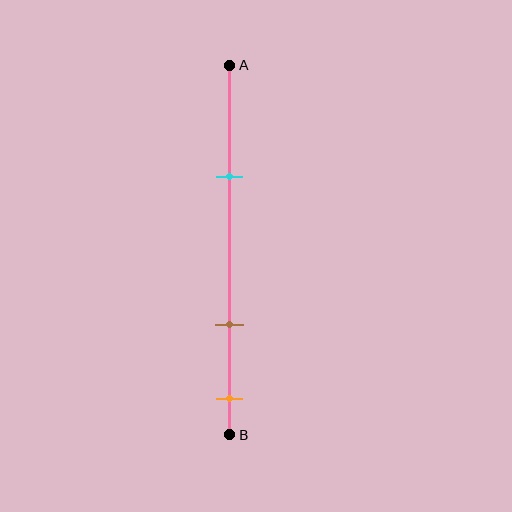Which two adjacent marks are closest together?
The brown and orange marks are the closest adjacent pair.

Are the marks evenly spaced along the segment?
No, the marks are not evenly spaced.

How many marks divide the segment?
There are 3 marks dividing the segment.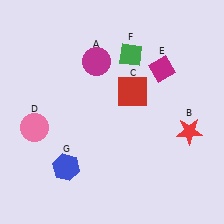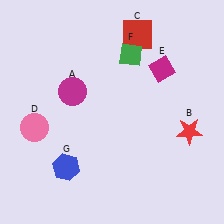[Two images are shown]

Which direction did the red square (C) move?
The red square (C) moved up.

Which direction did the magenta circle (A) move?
The magenta circle (A) moved down.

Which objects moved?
The objects that moved are: the magenta circle (A), the red square (C).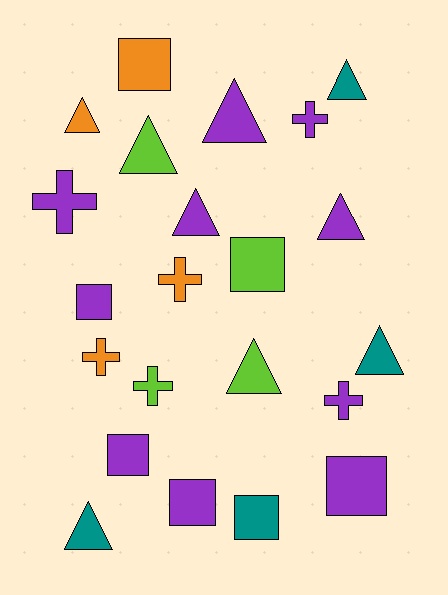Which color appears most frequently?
Purple, with 10 objects.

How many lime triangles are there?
There are 2 lime triangles.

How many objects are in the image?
There are 22 objects.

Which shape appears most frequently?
Triangle, with 9 objects.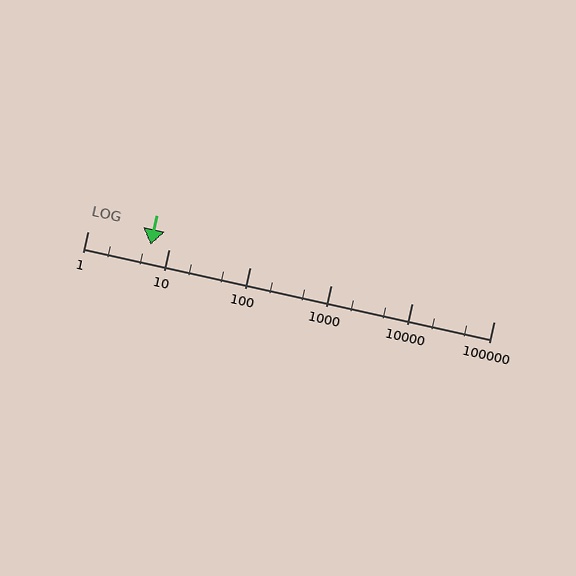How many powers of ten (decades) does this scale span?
The scale spans 5 decades, from 1 to 100000.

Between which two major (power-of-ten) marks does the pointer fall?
The pointer is between 1 and 10.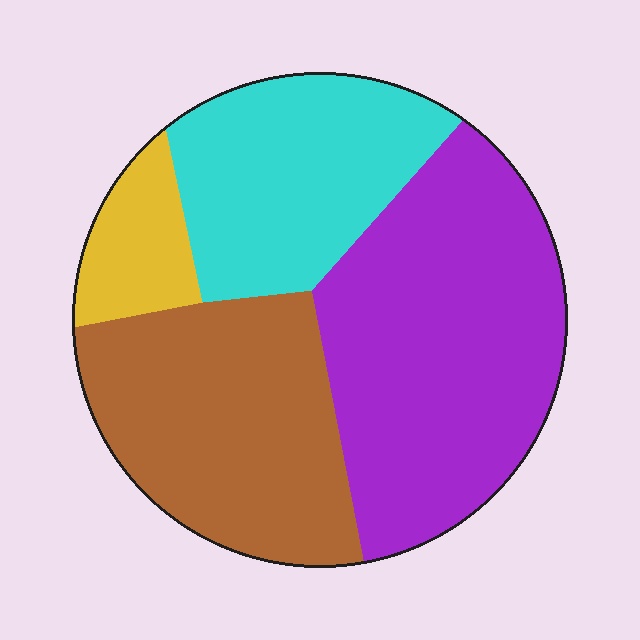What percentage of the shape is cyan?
Cyan covers 23% of the shape.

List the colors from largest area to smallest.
From largest to smallest: purple, brown, cyan, yellow.